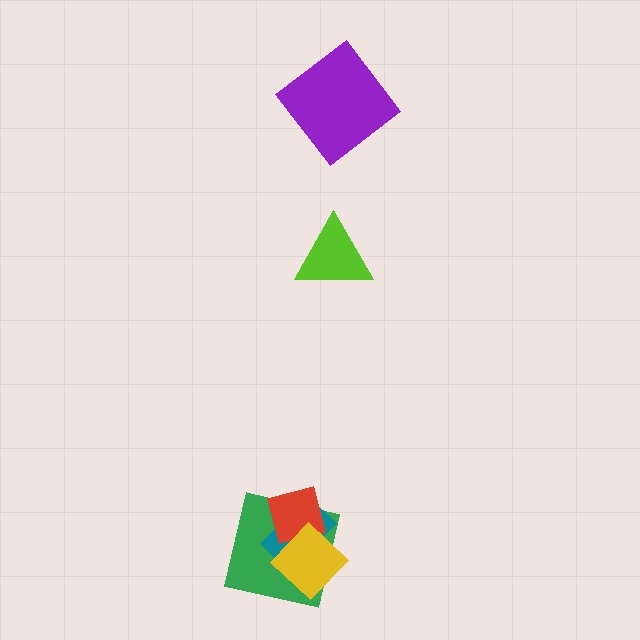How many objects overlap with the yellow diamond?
3 objects overlap with the yellow diamond.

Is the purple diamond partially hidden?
No, no other shape covers it.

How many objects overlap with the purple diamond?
0 objects overlap with the purple diamond.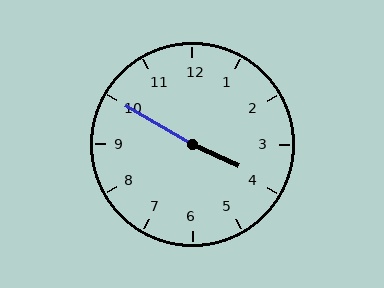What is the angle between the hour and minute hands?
Approximately 175 degrees.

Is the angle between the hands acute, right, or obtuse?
It is obtuse.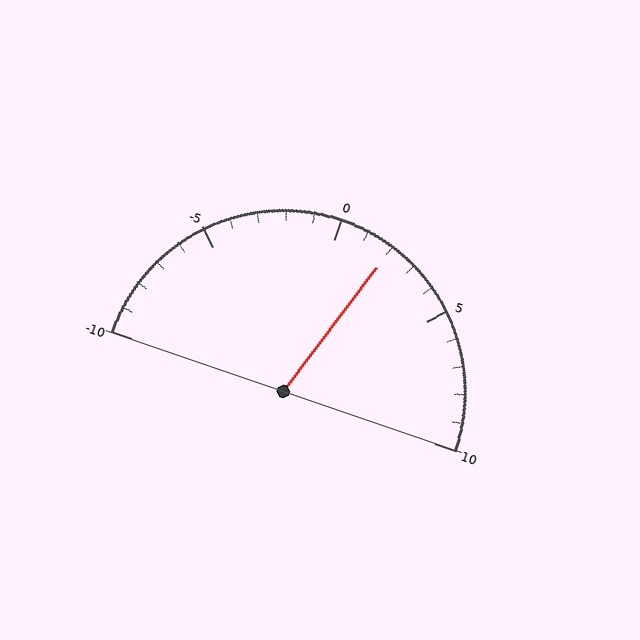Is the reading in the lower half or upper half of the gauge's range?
The reading is in the upper half of the range (-10 to 10).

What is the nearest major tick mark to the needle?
The nearest major tick mark is 0.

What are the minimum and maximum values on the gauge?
The gauge ranges from -10 to 10.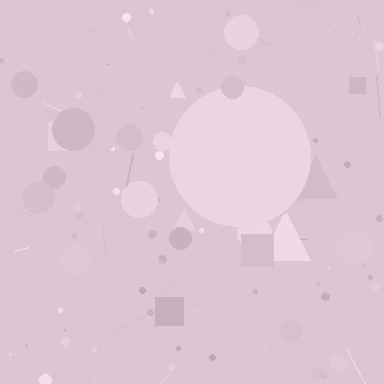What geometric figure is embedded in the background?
A circle is embedded in the background.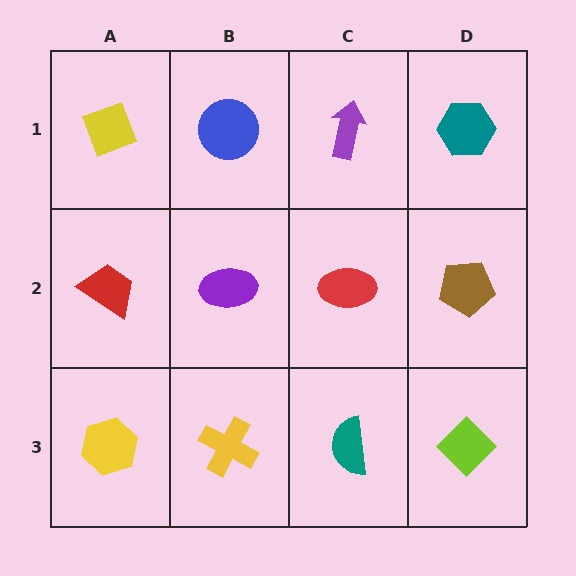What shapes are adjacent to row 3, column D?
A brown pentagon (row 2, column D), a teal semicircle (row 3, column C).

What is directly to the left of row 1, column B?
A yellow diamond.